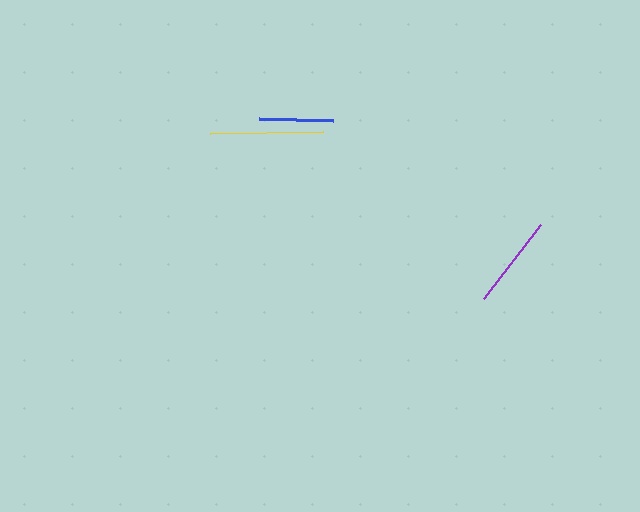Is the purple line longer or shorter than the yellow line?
The yellow line is longer than the purple line.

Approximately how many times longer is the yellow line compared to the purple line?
The yellow line is approximately 1.2 times the length of the purple line.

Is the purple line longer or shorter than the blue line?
The purple line is longer than the blue line.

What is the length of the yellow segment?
The yellow segment is approximately 113 pixels long.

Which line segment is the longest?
The yellow line is the longest at approximately 113 pixels.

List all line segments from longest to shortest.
From longest to shortest: yellow, purple, blue.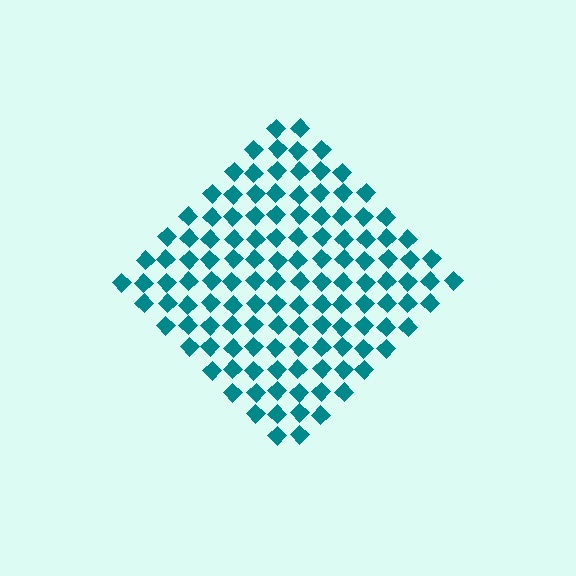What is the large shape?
The large shape is a diamond.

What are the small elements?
The small elements are diamonds.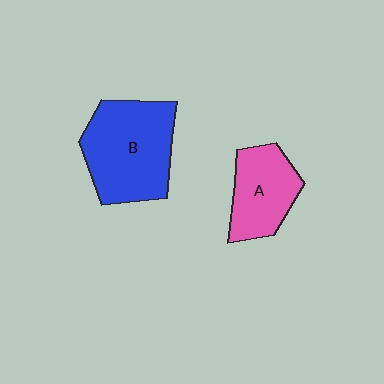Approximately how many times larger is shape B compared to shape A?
Approximately 1.6 times.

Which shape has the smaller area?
Shape A (pink).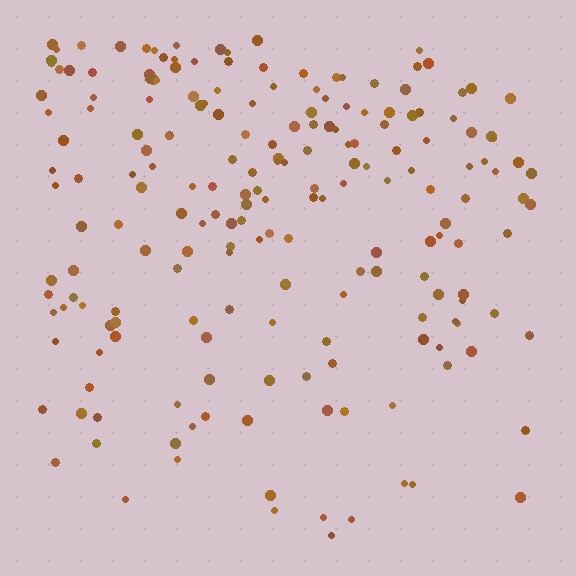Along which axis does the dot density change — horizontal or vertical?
Vertical.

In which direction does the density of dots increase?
From bottom to top, with the top side densest.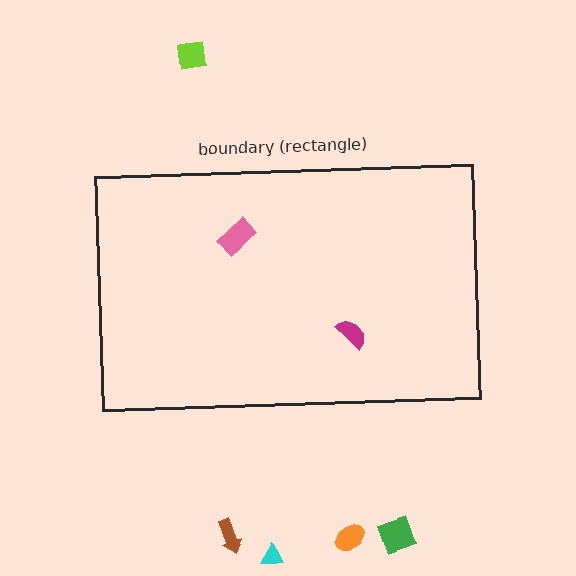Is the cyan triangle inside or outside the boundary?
Outside.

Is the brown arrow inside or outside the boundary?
Outside.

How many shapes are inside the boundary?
2 inside, 5 outside.